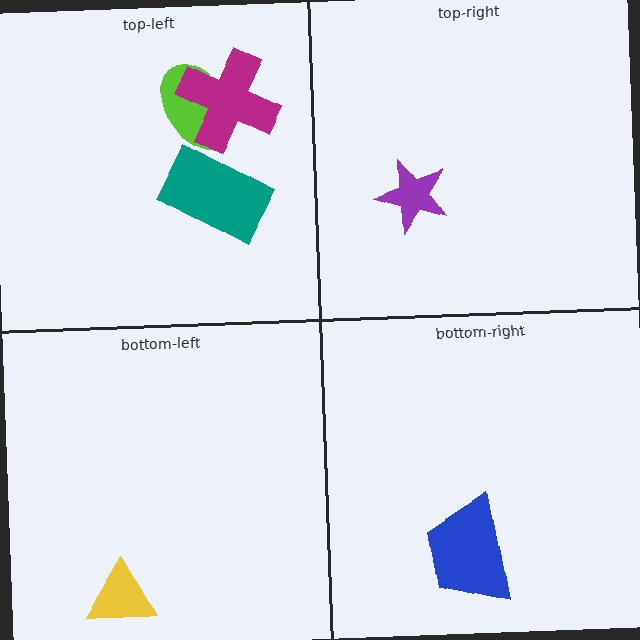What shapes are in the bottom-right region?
The blue trapezoid.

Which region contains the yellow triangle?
The bottom-left region.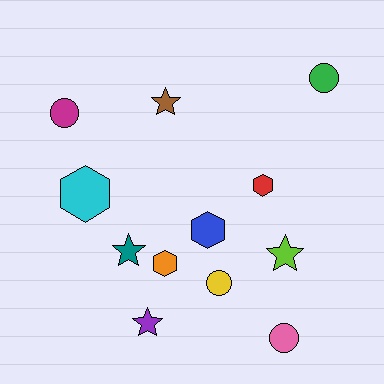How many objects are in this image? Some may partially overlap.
There are 12 objects.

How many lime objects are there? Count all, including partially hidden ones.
There is 1 lime object.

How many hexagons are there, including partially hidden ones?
There are 4 hexagons.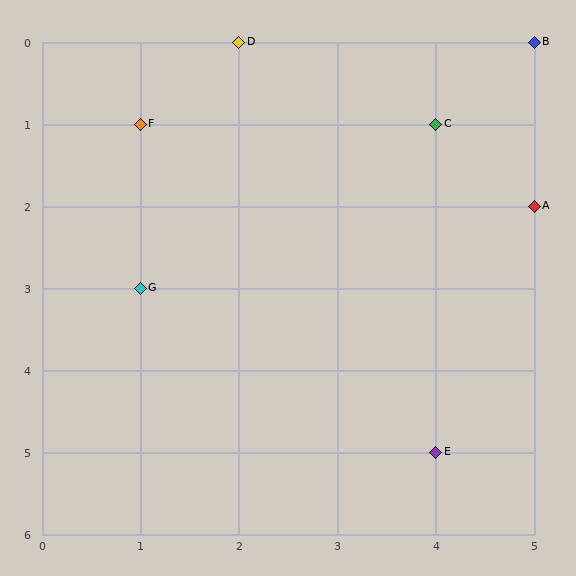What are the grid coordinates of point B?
Point B is at grid coordinates (5, 0).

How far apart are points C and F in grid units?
Points C and F are 3 columns apart.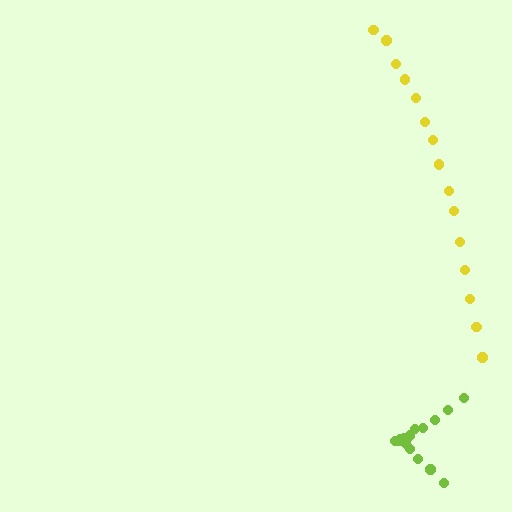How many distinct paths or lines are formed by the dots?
There are 2 distinct paths.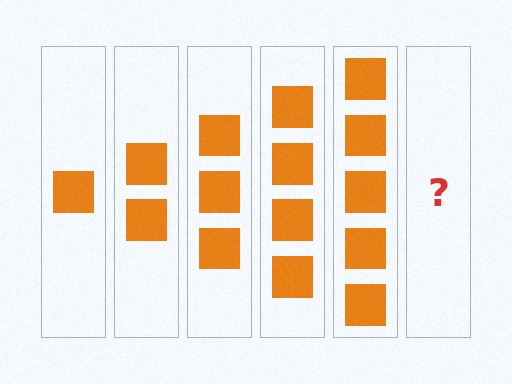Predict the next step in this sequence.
The next step is 6 squares.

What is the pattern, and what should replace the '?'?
The pattern is that each step adds one more square. The '?' should be 6 squares.